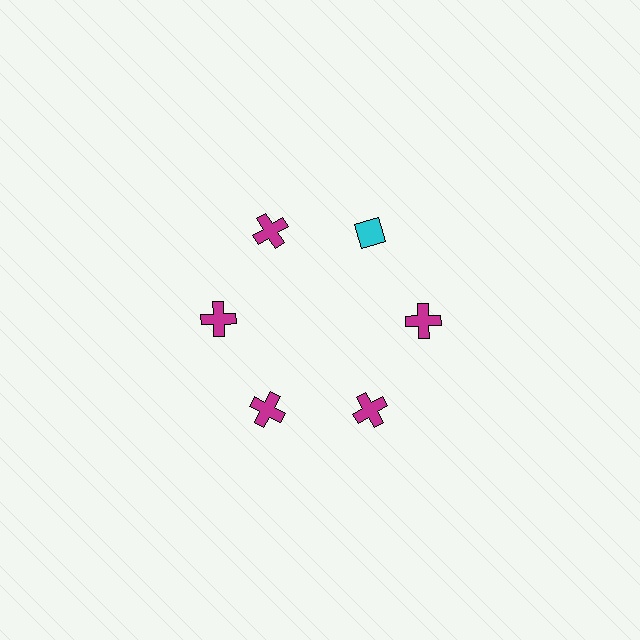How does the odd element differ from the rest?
It differs in both color (cyan instead of magenta) and shape (diamond instead of cross).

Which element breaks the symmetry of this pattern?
The cyan diamond at roughly the 1 o'clock position breaks the symmetry. All other shapes are magenta crosses.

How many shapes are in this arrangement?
There are 6 shapes arranged in a ring pattern.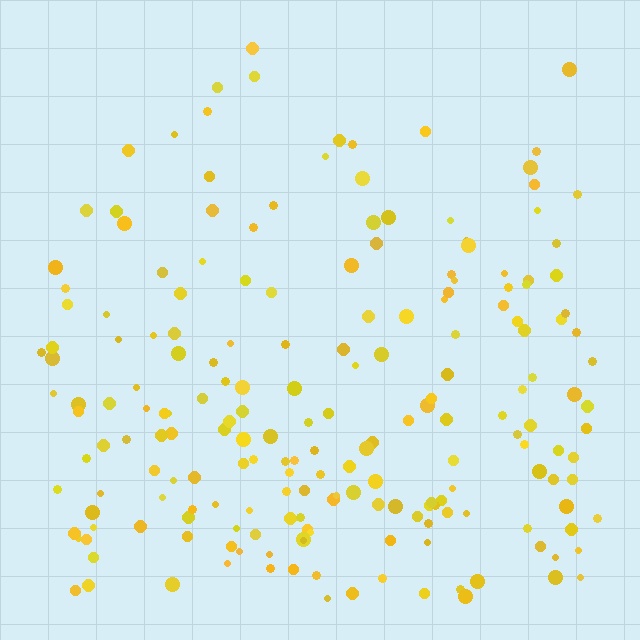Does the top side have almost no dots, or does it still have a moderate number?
Still a moderate number, just noticeably fewer than the bottom.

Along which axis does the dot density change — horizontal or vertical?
Vertical.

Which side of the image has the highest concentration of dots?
The bottom.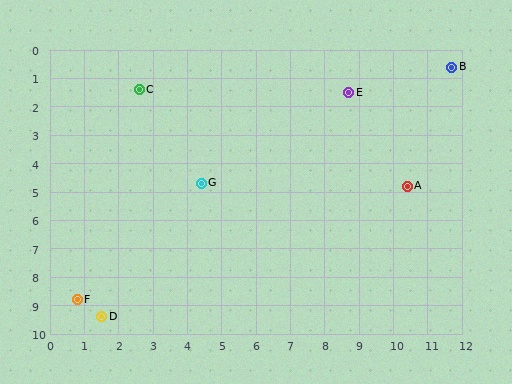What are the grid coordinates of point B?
Point B is at approximately (11.7, 0.6).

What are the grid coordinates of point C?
Point C is at approximately (2.6, 1.4).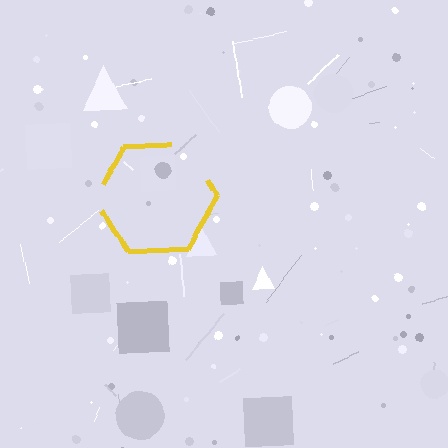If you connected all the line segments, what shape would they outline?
They would outline a hexagon.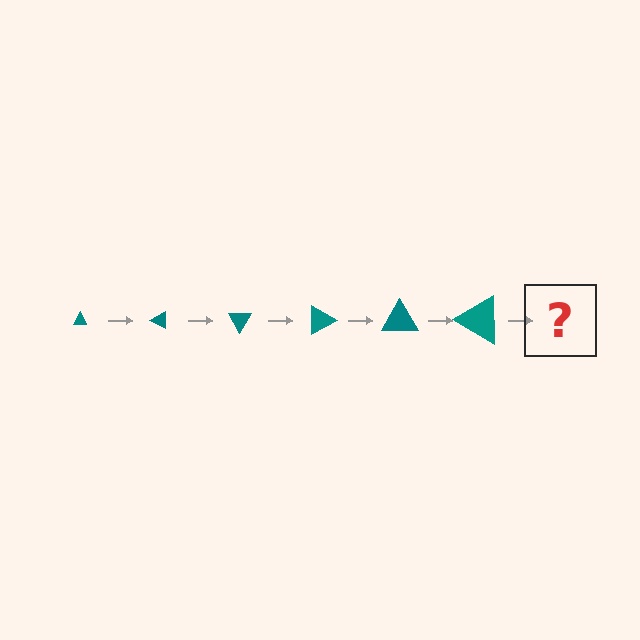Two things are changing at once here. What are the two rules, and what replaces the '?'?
The two rules are that the triangle grows larger each step and it rotates 30 degrees each step. The '?' should be a triangle, larger than the previous one and rotated 180 degrees from the start.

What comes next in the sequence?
The next element should be a triangle, larger than the previous one and rotated 180 degrees from the start.